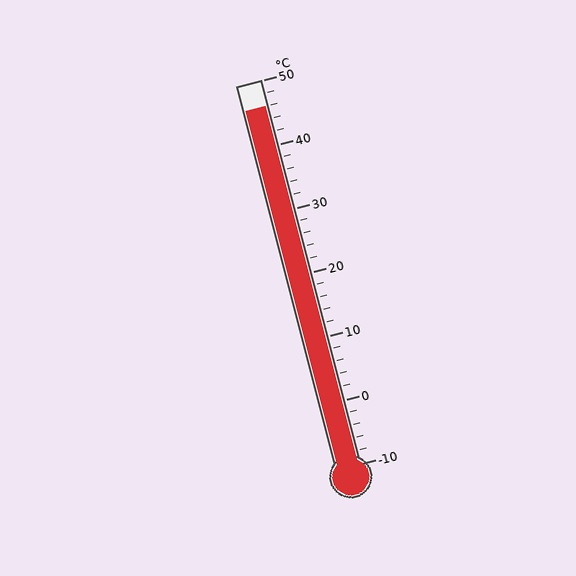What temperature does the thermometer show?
The thermometer shows approximately 46°C.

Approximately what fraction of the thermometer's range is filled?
The thermometer is filled to approximately 95% of its range.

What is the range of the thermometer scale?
The thermometer scale ranges from -10°C to 50°C.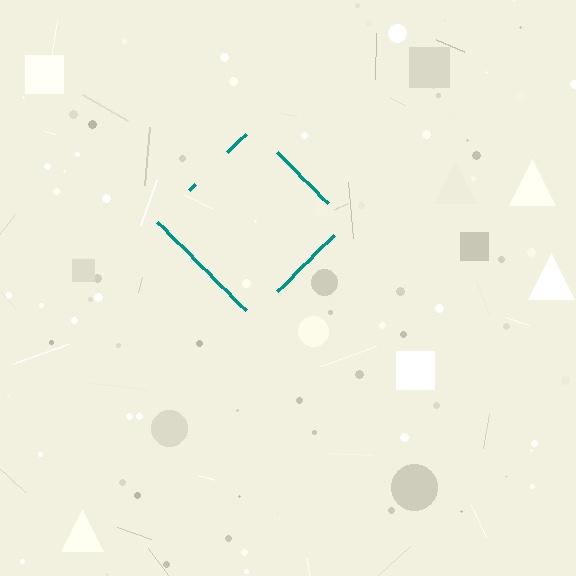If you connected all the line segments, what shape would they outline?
They would outline a diamond.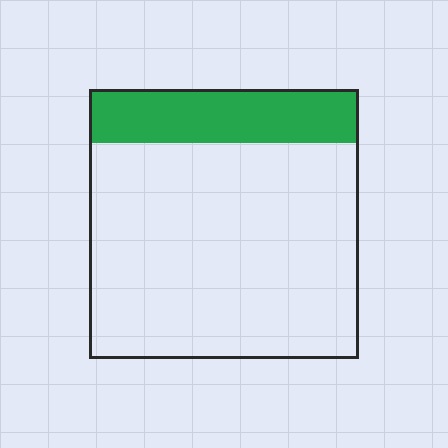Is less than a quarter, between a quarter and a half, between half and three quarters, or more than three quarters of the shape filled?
Less than a quarter.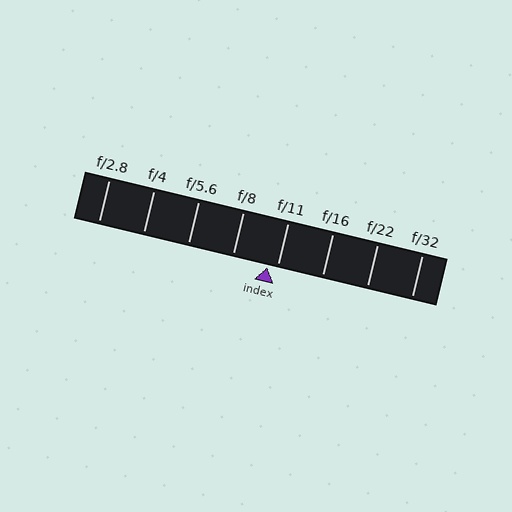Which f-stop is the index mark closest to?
The index mark is closest to f/11.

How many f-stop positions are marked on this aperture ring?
There are 8 f-stop positions marked.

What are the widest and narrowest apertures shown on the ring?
The widest aperture shown is f/2.8 and the narrowest is f/32.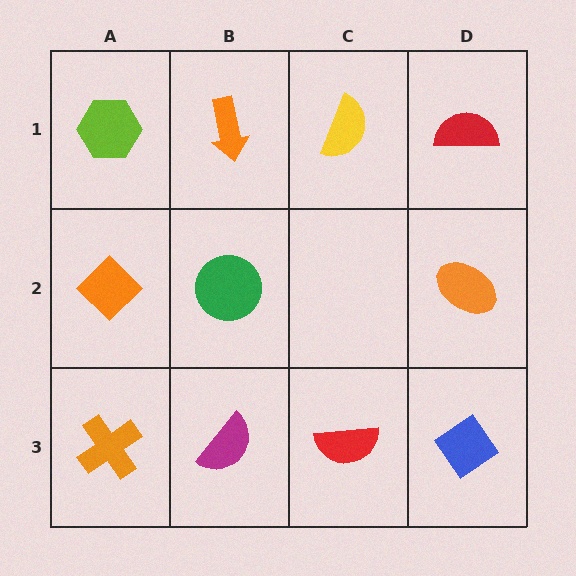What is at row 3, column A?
An orange cross.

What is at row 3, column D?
A blue diamond.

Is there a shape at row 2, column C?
No, that cell is empty.